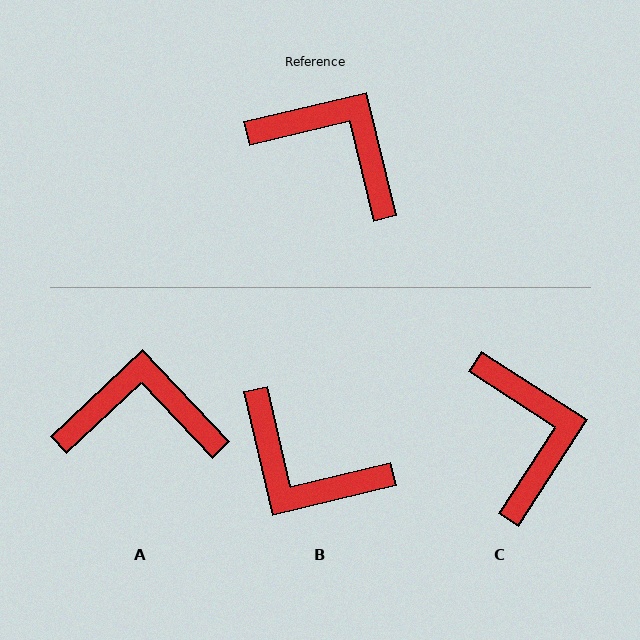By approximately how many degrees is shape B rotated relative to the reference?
Approximately 180 degrees counter-clockwise.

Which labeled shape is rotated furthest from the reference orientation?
B, about 180 degrees away.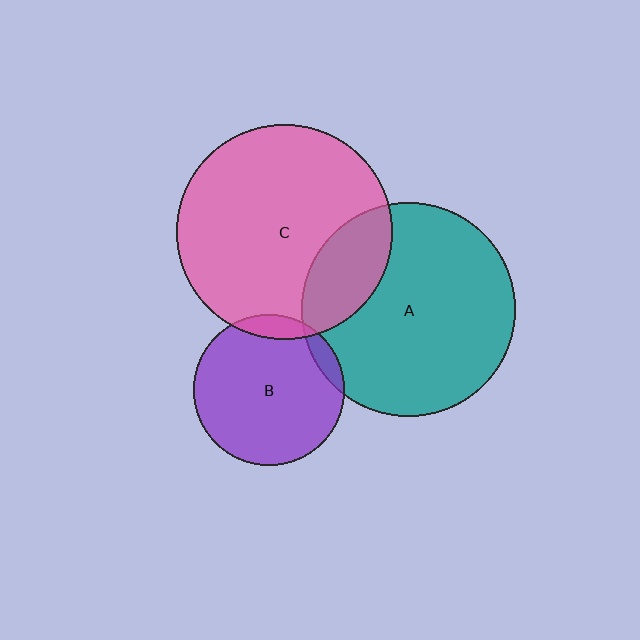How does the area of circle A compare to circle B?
Approximately 2.0 times.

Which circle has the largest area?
Circle C (pink).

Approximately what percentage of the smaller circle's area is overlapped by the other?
Approximately 5%.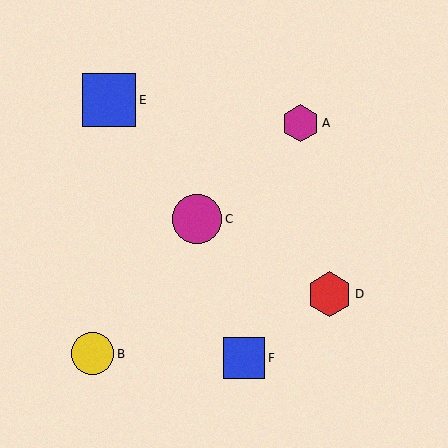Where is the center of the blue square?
The center of the blue square is at (244, 358).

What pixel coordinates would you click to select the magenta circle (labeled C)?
Click at (197, 219) to select the magenta circle C.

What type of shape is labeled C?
Shape C is a magenta circle.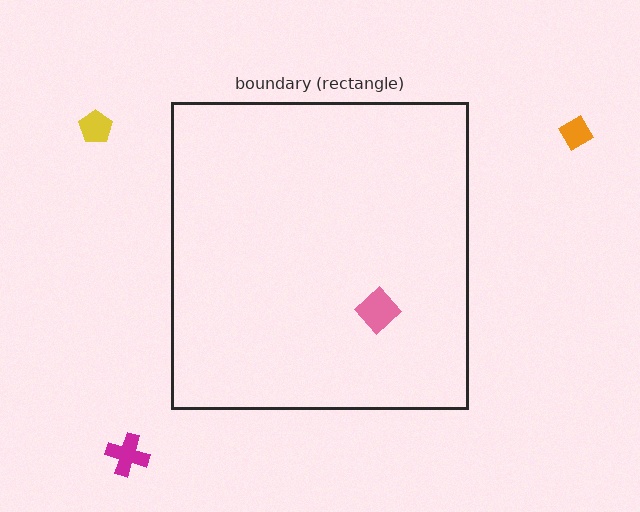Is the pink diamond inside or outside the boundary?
Inside.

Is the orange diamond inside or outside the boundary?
Outside.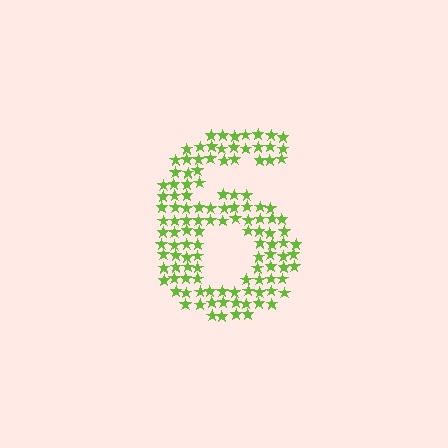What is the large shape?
The large shape is the digit 6.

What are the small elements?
The small elements are stars.